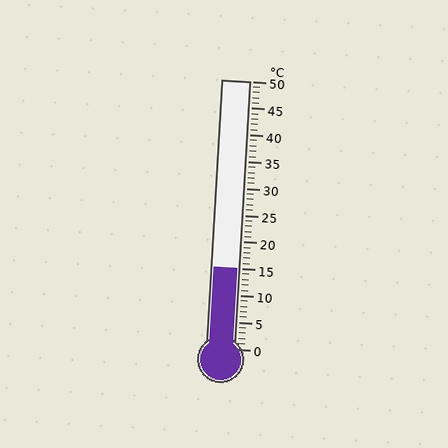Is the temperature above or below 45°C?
The temperature is below 45°C.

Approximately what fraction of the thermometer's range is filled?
The thermometer is filled to approximately 30% of its range.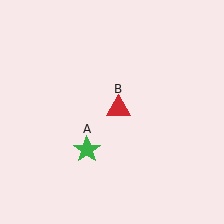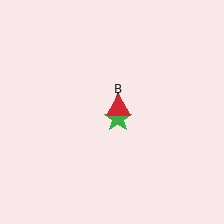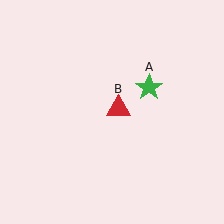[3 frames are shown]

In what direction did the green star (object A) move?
The green star (object A) moved up and to the right.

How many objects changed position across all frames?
1 object changed position: green star (object A).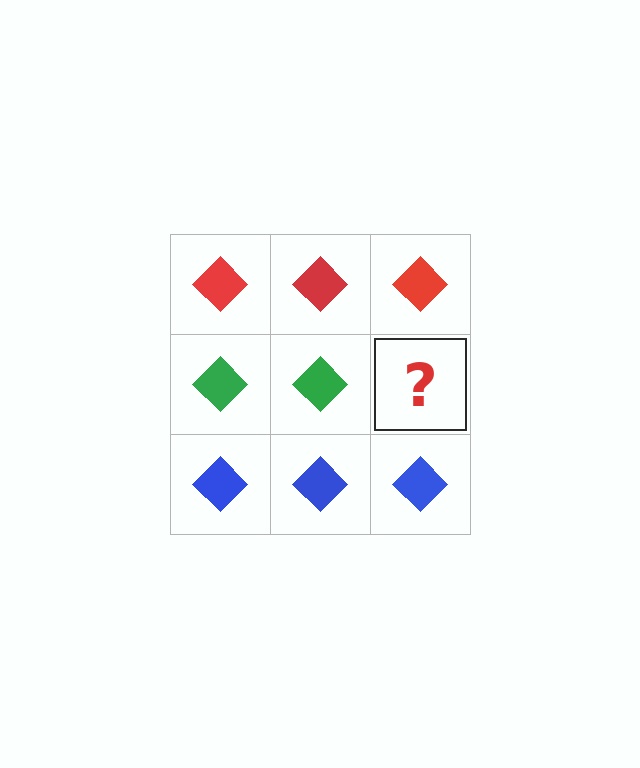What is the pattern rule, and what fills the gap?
The rule is that each row has a consistent color. The gap should be filled with a green diamond.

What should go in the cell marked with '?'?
The missing cell should contain a green diamond.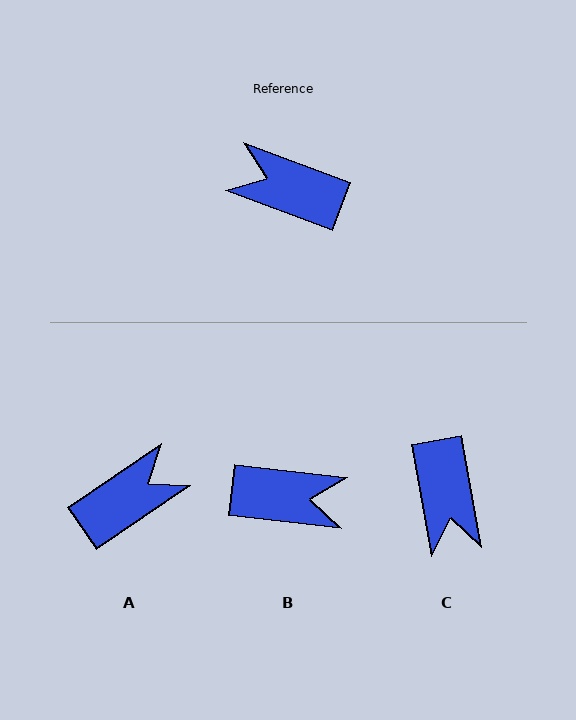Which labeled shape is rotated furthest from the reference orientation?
B, about 166 degrees away.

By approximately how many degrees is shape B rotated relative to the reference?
Approximately 166 degrees clockwise.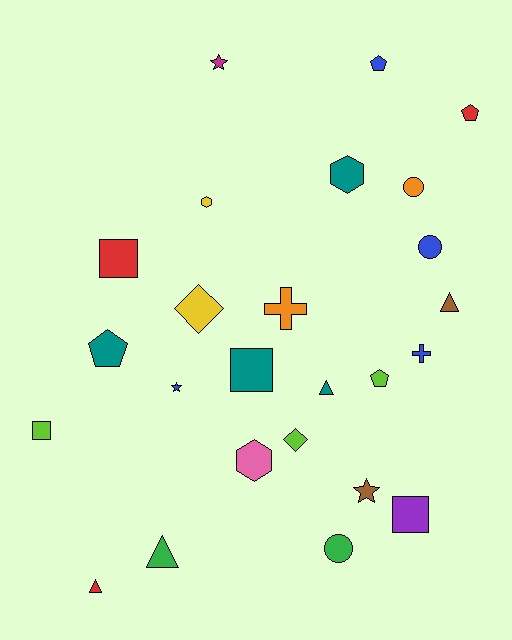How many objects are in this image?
There are 25 objects.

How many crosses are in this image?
There are 2 crosses.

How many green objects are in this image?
There are 2 green objects.